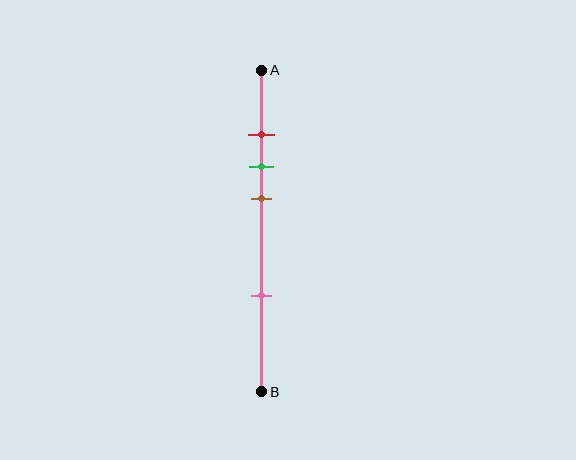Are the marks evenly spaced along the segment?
No, the marks are not evenly spaced.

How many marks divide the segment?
There are 4 marks dividing the segment.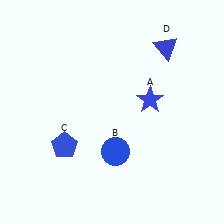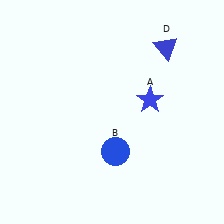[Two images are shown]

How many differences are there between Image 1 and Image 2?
There is 1 difference between the two images.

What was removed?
The blue pentagon (C) was removed in Image 2.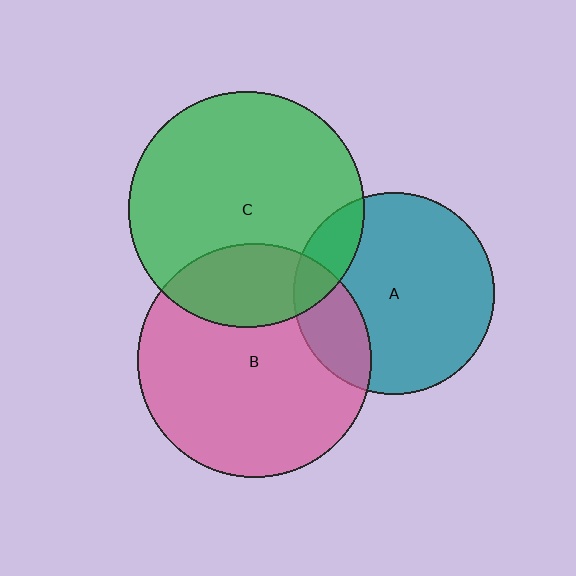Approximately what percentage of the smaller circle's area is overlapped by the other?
Approximately 20%.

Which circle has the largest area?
Circle C (green).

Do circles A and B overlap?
Yes.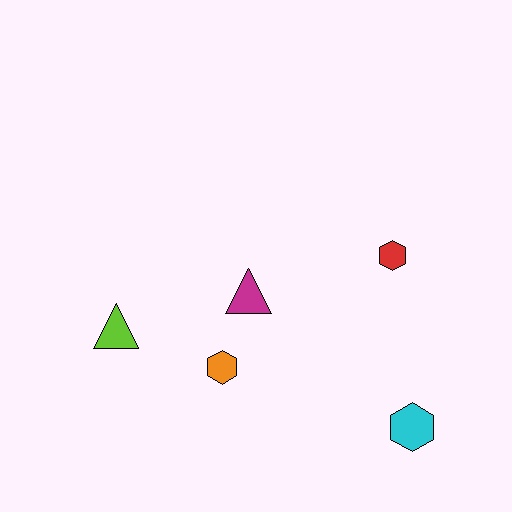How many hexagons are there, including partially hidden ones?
There are 3 hexagons.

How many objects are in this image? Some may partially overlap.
There are 5 objects.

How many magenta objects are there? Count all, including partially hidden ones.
There is 1 magenta object.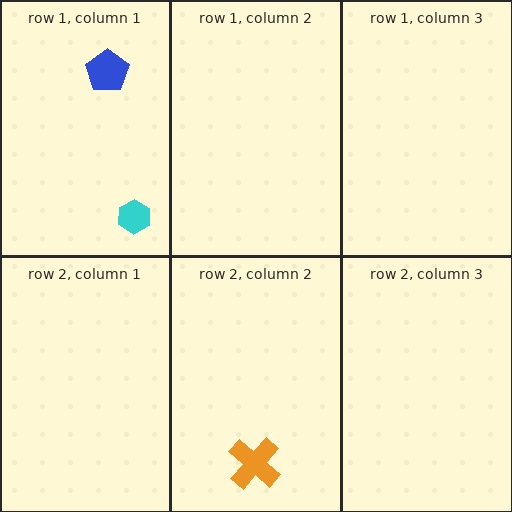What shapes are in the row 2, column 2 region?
The orange cross.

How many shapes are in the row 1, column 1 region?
2.